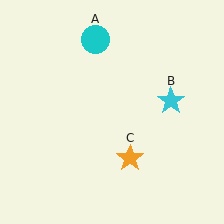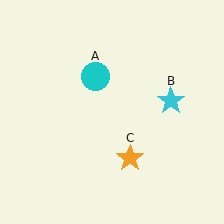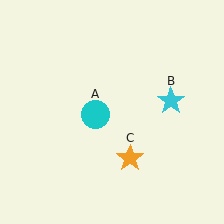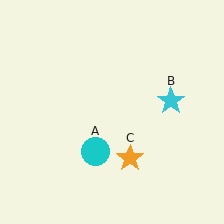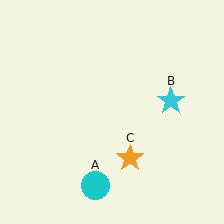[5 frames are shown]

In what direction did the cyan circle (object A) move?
The cyan circle (object A) moved down.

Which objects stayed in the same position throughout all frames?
Cyan star (object B) and orange star (object C) remained stationary.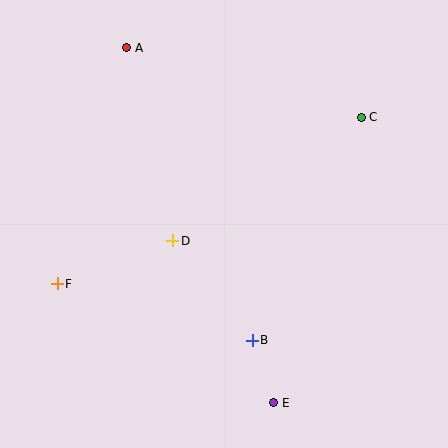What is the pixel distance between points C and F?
The distance between C and F is 346 pixels.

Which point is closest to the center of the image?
Point D at (173, 241) is closest to the center.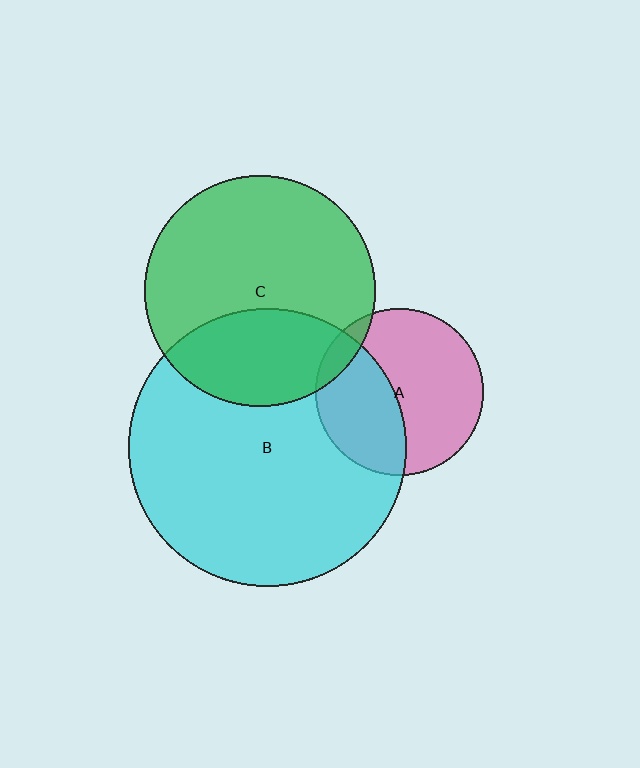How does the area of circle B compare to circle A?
Approximately 2.7 times.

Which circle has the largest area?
Circle B (cyan).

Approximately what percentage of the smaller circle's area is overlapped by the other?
Approximately 40%.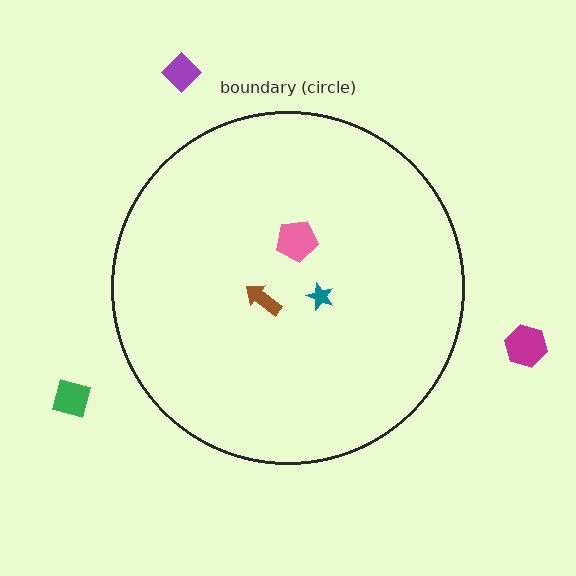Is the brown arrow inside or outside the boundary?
Inside.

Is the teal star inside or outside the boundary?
Inside.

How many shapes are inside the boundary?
3 inside, 3 outside.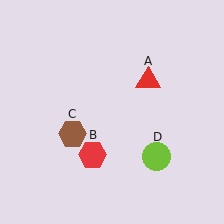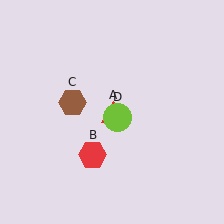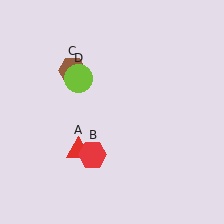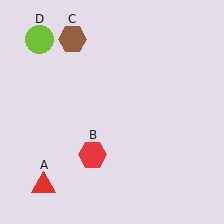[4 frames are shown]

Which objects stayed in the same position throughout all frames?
Red hexagon (object B) remained stationary.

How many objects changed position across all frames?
3 objects changed position: red triangle (object A), brown hexagon (object C), lime circle (object D).